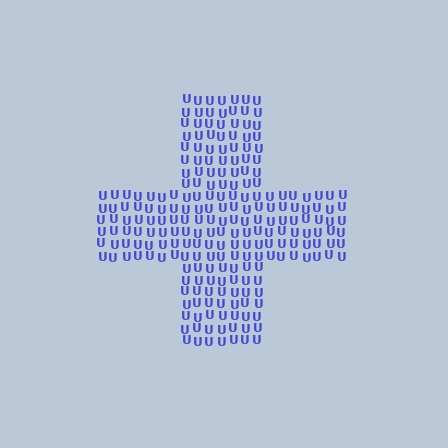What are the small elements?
The small elements are letter U's.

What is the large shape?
The large shape is a cross.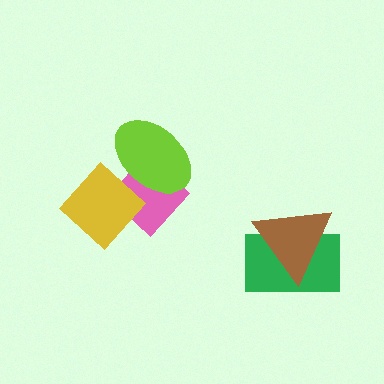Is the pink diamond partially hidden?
Yes, it is partially covered by another shape.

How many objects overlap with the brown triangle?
1 object overlaps with the brown triangle.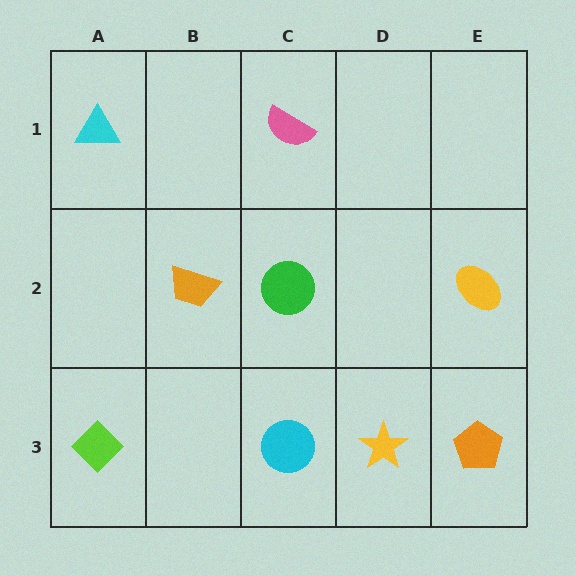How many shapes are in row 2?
3 shapes.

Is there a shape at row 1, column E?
No, that cell is empty.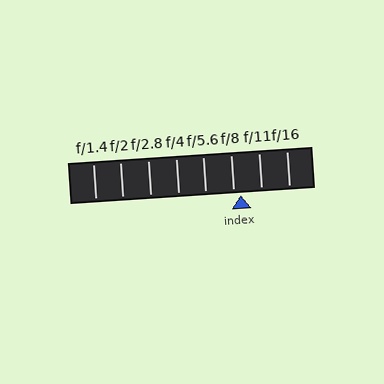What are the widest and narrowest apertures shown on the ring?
The widest aperture shown is f/1.4 and the narrowest is f/16.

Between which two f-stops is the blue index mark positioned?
The index mark is between f/8 and f/11.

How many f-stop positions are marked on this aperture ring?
There are 8 f-stop positions marked.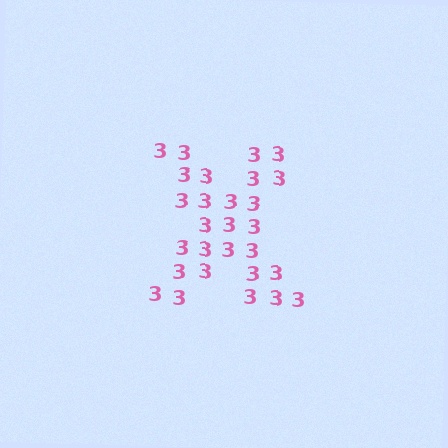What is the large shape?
The large shape is the letter X.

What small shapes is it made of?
It is made of small digit 3's.